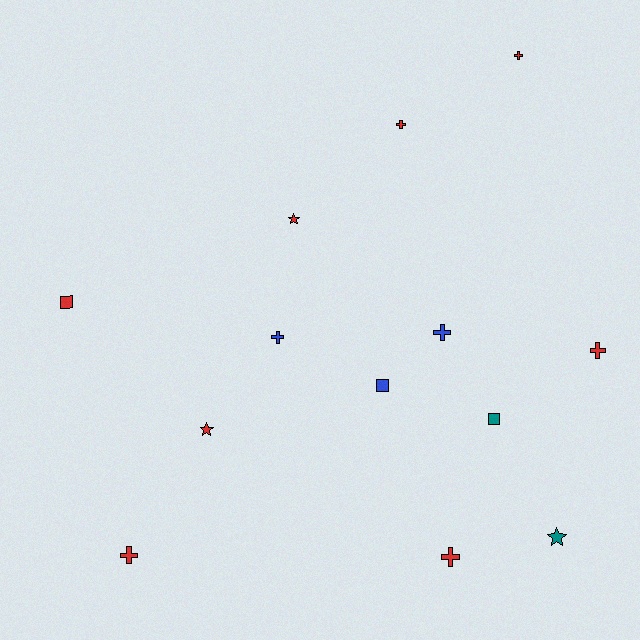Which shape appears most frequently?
Cross, with 7 objects.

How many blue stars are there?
There are no blue stars.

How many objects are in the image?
There are 13 objects.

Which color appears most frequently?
Red, with 8 objects.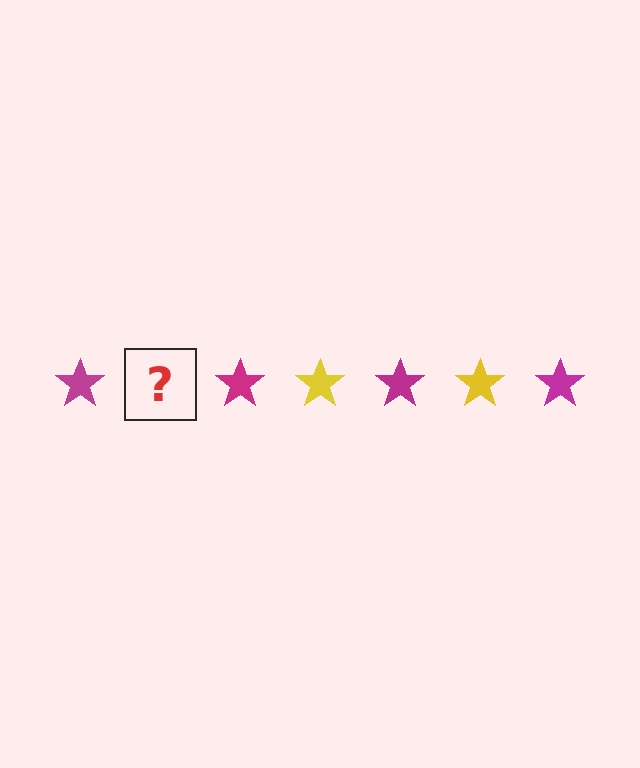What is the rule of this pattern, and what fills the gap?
The rule is that the pattern cycles through magenta, yellow stars. The gap should be filled with a yellow star.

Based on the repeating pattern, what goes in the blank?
The blank should be a yellow star.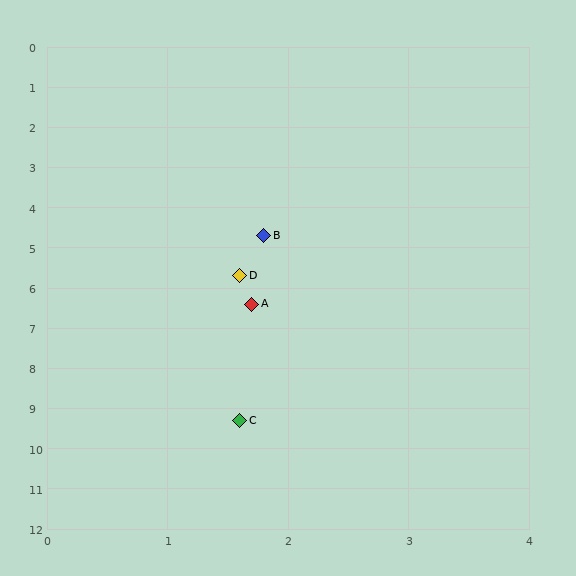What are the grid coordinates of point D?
Point D is at approximately (1.6, 5.7).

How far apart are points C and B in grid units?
Points C and B are about 4.6 grid units apart.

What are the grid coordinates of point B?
Point B is at approximately (1.8, 4.7).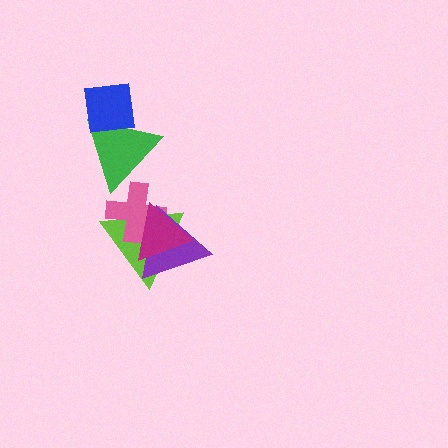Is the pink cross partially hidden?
Yes, it is partially covered by another shape.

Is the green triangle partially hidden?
Yes, it is partially covered by another shape.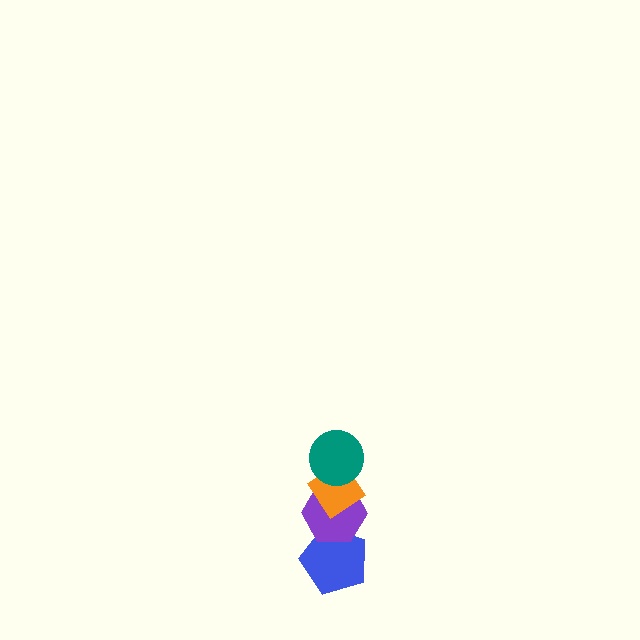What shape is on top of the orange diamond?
The teal circle is on top of the orange diamond.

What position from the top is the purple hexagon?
The purple hexagon is 3rd from the top.